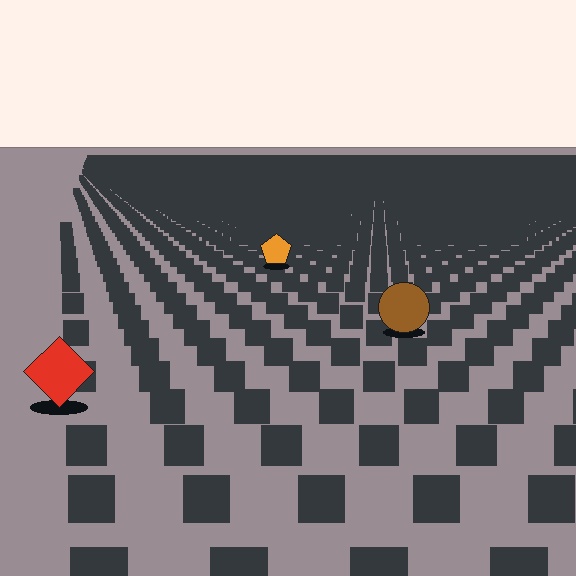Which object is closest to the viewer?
The red diamond is closest. The texture marks near it are larger and more spread out.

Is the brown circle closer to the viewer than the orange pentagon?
Yes. The brown circle is closer — you can tell from the texture gradient: the ground texture is coarser near it.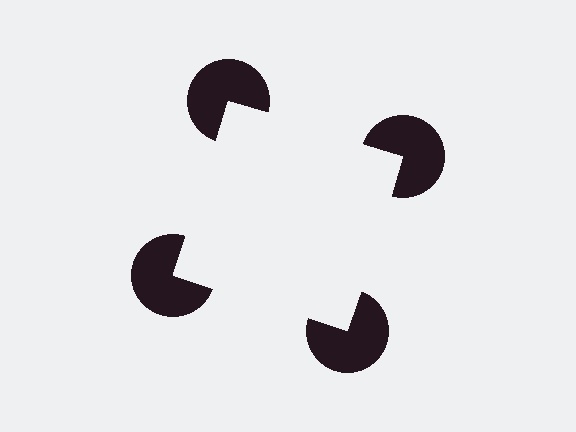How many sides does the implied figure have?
4 sides.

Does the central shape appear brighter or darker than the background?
It typically appears slightly brighter than the background, even though no actual brightness change is drawn.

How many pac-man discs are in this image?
There are 4 — one at each vertex of the illusory square.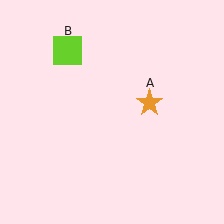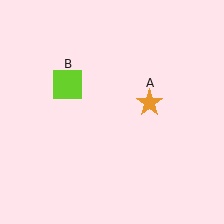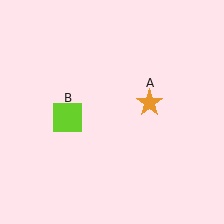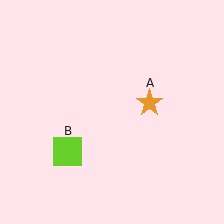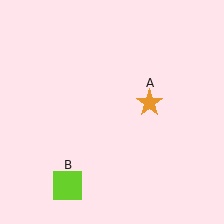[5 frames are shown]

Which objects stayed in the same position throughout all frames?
Orange star (object A) remained stationary.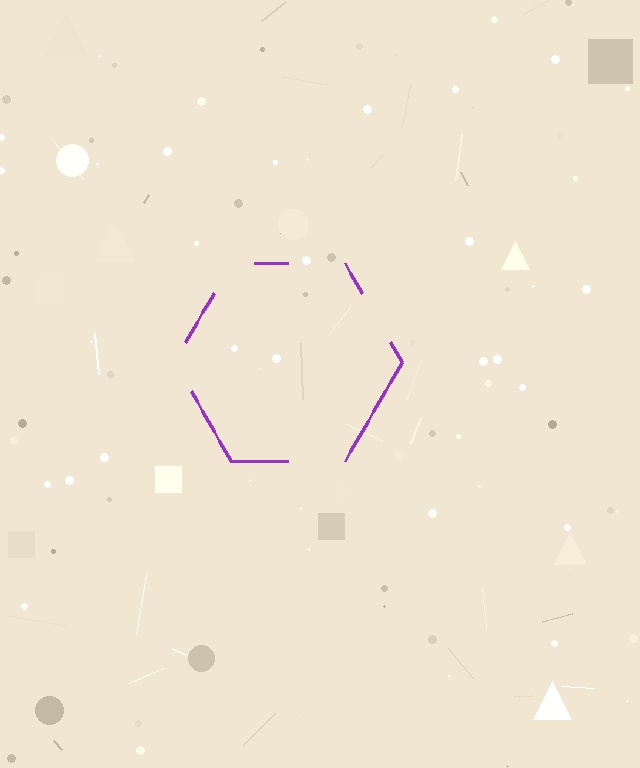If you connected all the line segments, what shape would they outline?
They would outline a hexagon.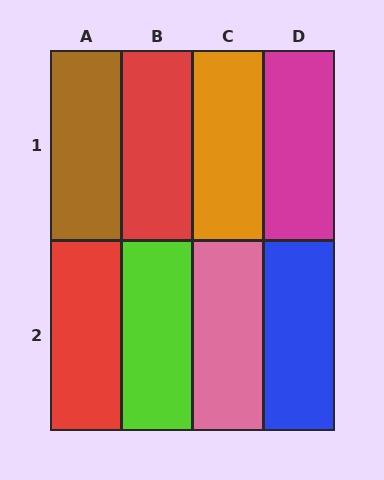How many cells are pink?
1 cell is pink.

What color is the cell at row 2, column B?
Lime.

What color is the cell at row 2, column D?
Blue.